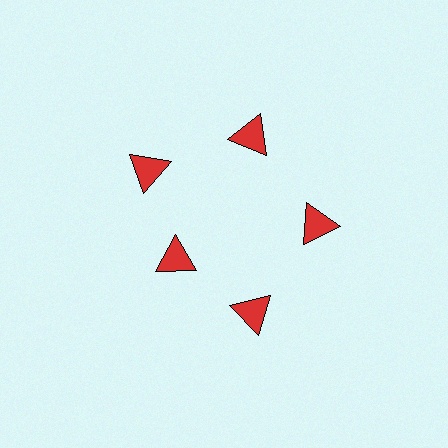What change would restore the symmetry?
The symmetry would be restored by moving it outward, back onto the ring so that all 5 triangles sit at equal angles and equal distance from the center.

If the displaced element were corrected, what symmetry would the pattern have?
It would have 5-fold rotational symmetry — the pattern would map onto itself every 72 degrees.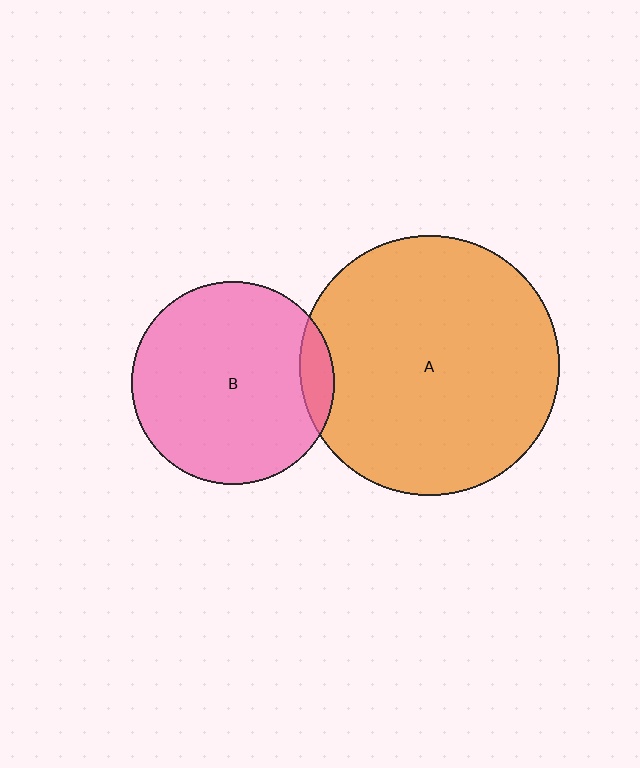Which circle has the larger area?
Circle A (orange).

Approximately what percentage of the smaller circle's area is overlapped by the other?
Approximately 10%.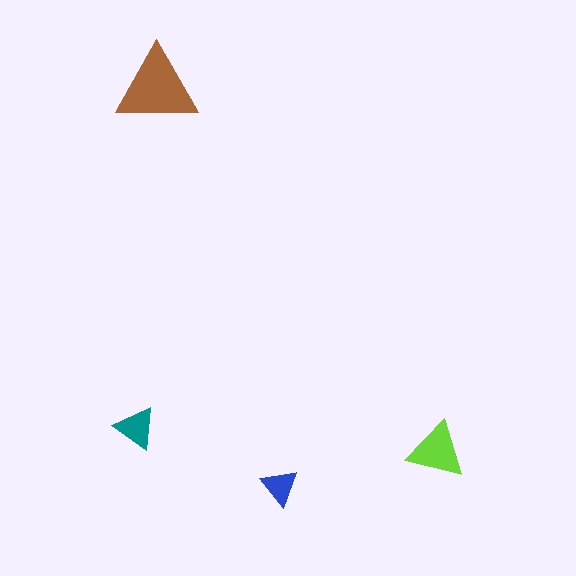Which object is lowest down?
The blue triangle is bottommost.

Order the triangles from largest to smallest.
the brown one, the lime one, the teal one, the blue one.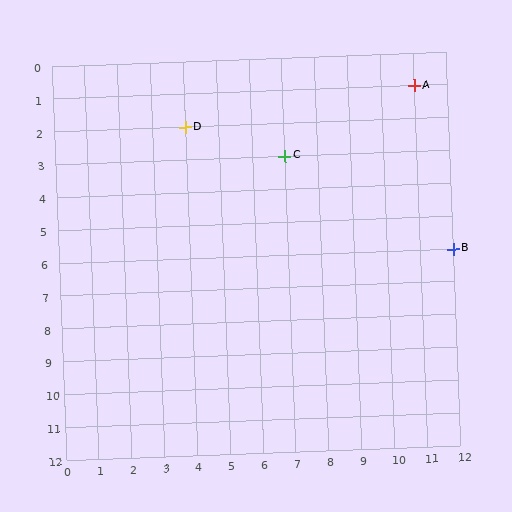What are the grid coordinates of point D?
Point D is at grid coordinates (4, 2).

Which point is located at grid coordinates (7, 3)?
Point C is at (7, 3).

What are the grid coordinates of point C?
Point C is at grid coordinates (7, 3).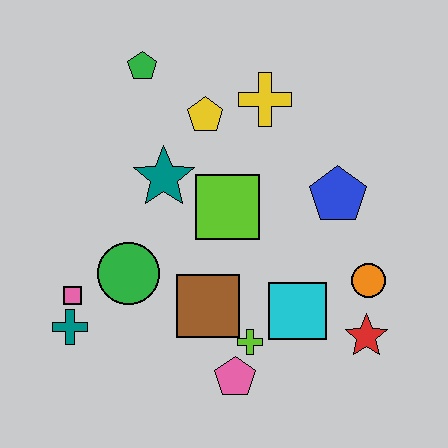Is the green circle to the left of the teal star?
Yes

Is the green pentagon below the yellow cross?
No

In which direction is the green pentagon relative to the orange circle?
The green pentagon is to the left of the orange circle.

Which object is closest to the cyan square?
The lime cross is closest to the cyan square.